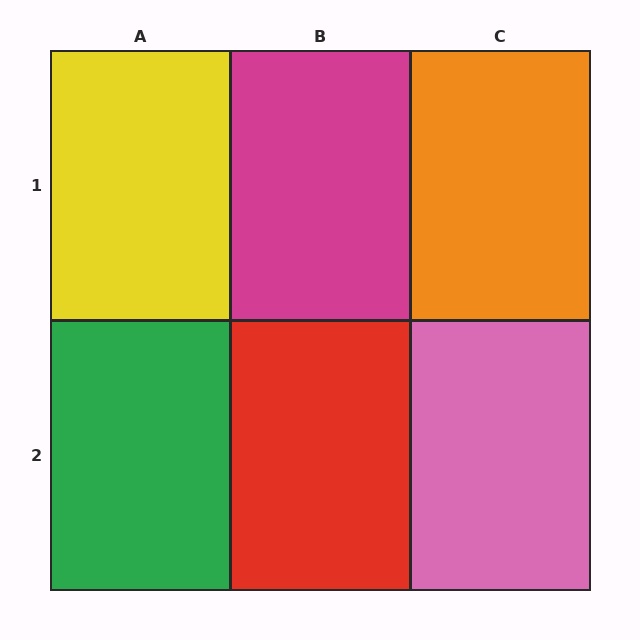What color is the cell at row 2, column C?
Pink.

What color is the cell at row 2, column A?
Green.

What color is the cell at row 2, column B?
Red.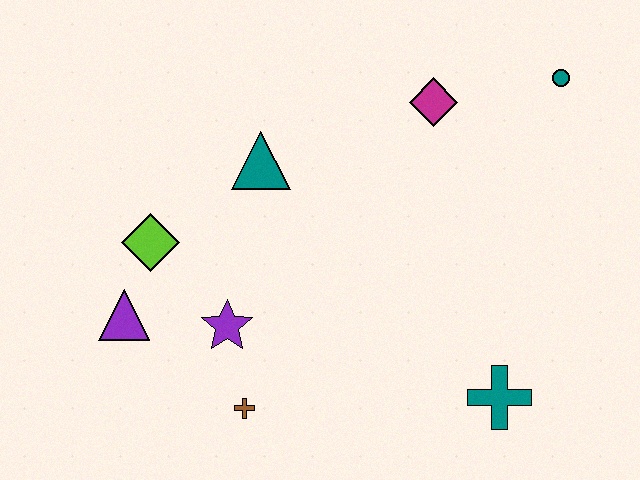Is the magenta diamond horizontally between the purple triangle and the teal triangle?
No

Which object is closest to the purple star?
The brown cross is closest to the purple star.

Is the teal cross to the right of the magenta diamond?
Yes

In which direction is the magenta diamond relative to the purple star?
The magenta diamond is above the purple star.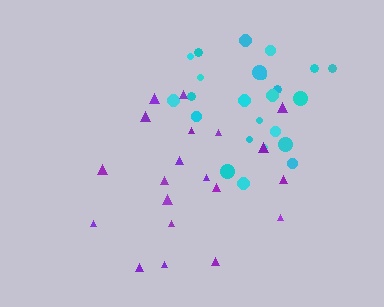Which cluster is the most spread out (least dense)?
Purple.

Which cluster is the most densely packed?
Cyan.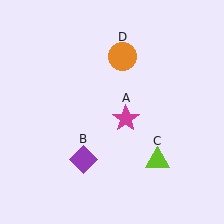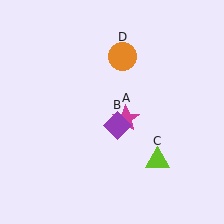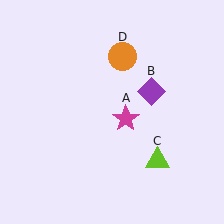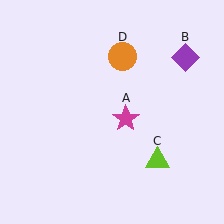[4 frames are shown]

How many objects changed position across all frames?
1 object changed position: purple diamond (object B).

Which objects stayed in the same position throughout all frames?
Magenta star (object A) and lime triangle (object C) and orange circle (object D) remained stationary.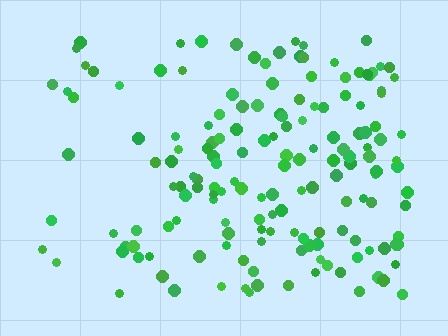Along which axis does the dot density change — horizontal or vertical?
Horizontal.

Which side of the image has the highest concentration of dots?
The right.